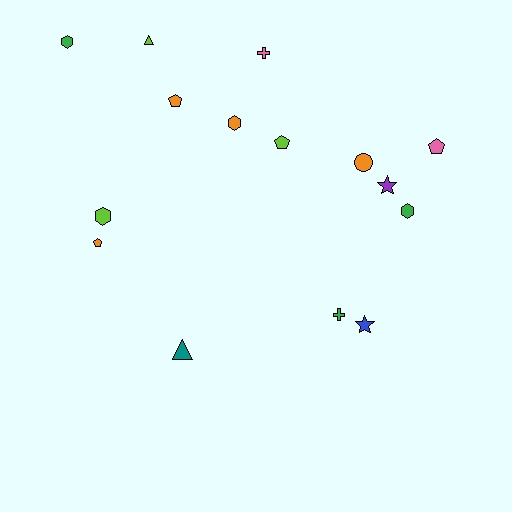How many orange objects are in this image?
There are 4 orange objects.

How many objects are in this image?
There are 15 objects.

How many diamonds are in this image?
There are no diamonds.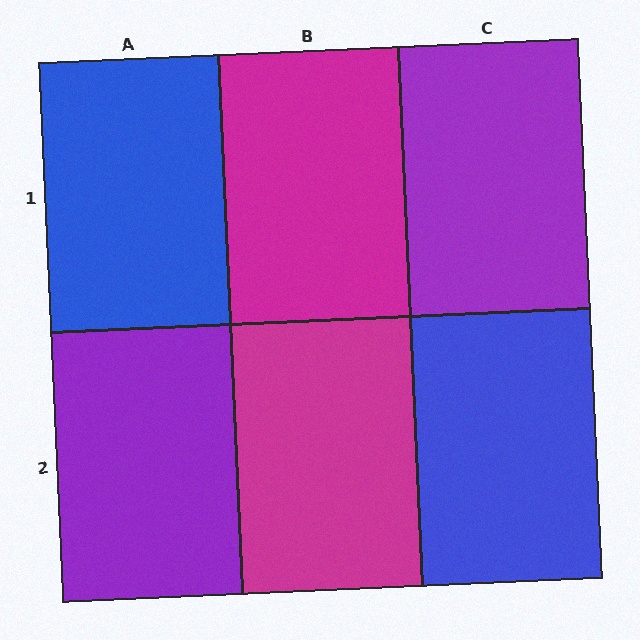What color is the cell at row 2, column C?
Blue.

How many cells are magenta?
2 cells are magenta.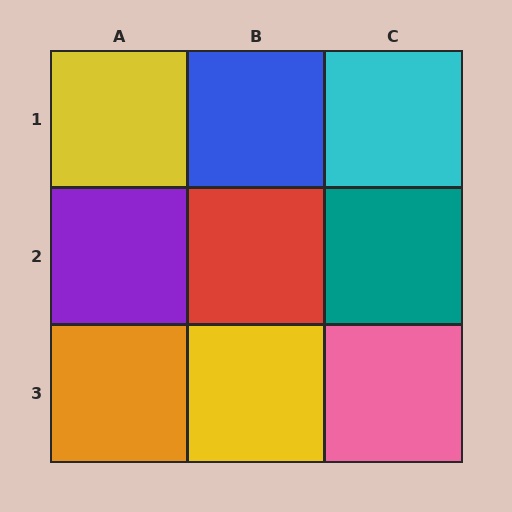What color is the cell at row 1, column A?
Yellow.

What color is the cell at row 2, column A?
Purple.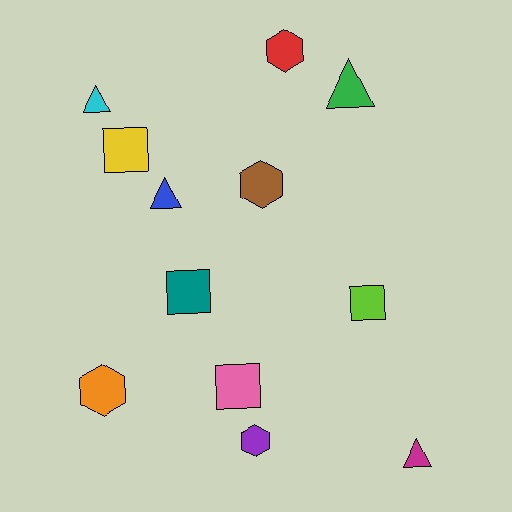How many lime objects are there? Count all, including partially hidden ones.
There is 1 lime object.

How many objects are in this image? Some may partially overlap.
There are 12 objects.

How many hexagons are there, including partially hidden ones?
There are 4 hexagons.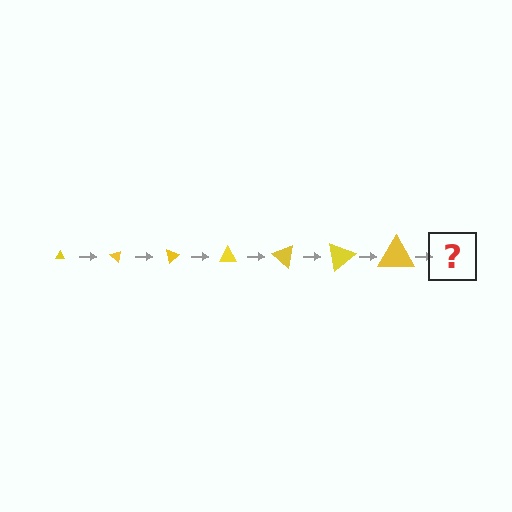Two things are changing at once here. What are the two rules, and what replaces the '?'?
The two rules are that the triangle grows larger each step and it rotates 40 degrees each step. The '?' should be a triangle, larger than the previous one and rotated 280 degrees from the start.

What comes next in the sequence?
The next element should be a triangle, larger than the previous one and rotated 280 degrees from the start.